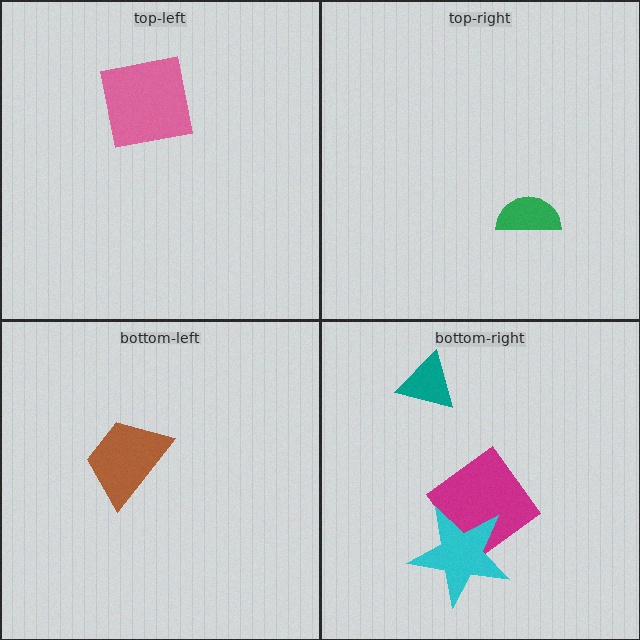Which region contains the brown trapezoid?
The bottom-left region.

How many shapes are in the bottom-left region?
1.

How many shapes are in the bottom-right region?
3.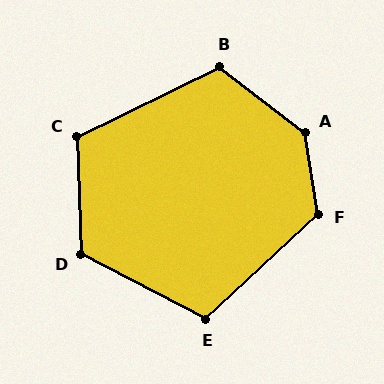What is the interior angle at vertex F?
Approximately 124 degrees (obtuse).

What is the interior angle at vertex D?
Approximately 119 degrees (obtuse).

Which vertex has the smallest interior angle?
E, at approximately 109 degrees.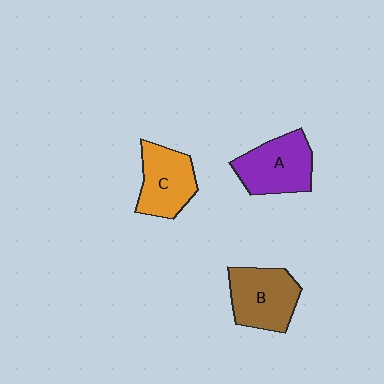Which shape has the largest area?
Shape A (purple).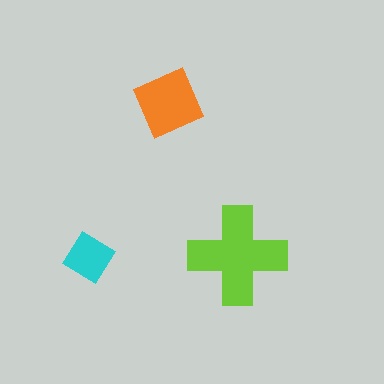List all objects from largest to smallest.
The lime cross, the orange square, the cyan diamond.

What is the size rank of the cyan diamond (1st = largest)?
3rd.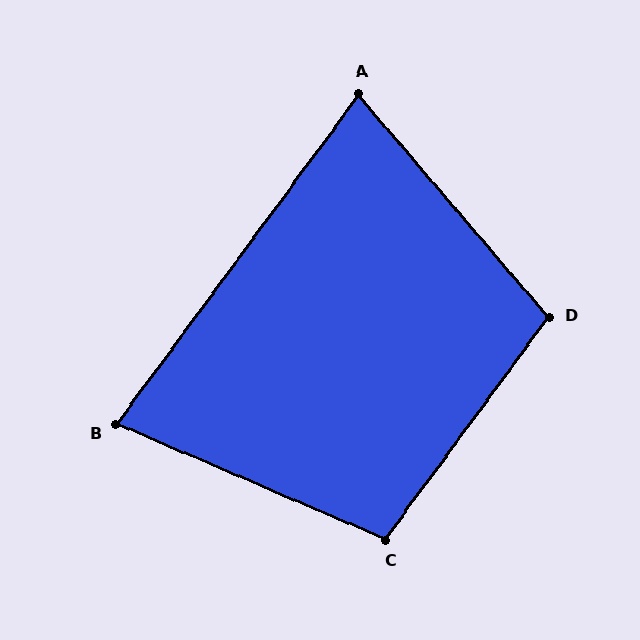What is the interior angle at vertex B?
Approximately 77 degrees (acute).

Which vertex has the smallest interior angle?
A, at approximately 77 degrees.